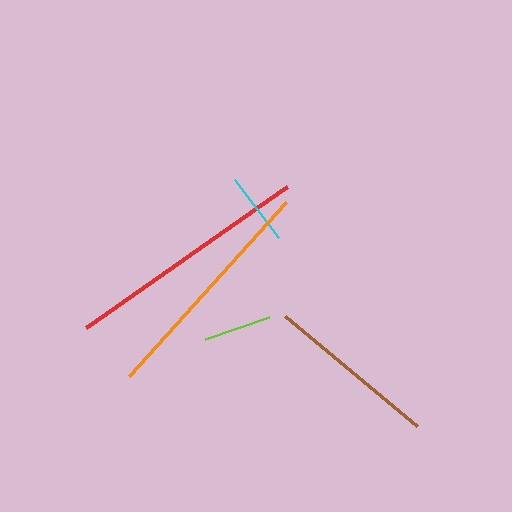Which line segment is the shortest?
The lime line is the shortest at approximately 68 pixels.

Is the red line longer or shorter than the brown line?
The red line is longer than the brown line.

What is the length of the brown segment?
The brown segment is approximately 172 pixels long.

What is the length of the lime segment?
The lime segment is approximately 68 pixels long.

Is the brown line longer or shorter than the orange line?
The orange line is longer than the brown line.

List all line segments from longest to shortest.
From longest to shortest: red, orange, brown, cyan, lime.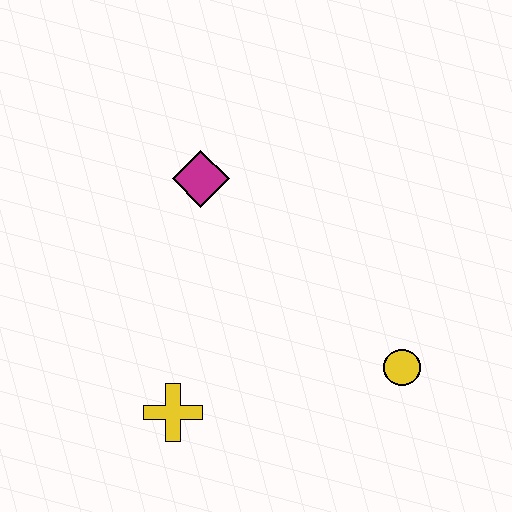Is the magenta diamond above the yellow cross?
Yes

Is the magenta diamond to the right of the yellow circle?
No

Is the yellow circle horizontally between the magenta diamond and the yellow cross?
No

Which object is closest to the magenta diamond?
The yellow cross is closest to the magenta diamond.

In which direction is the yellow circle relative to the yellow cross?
The yellow circle is to the right of the yellow cross.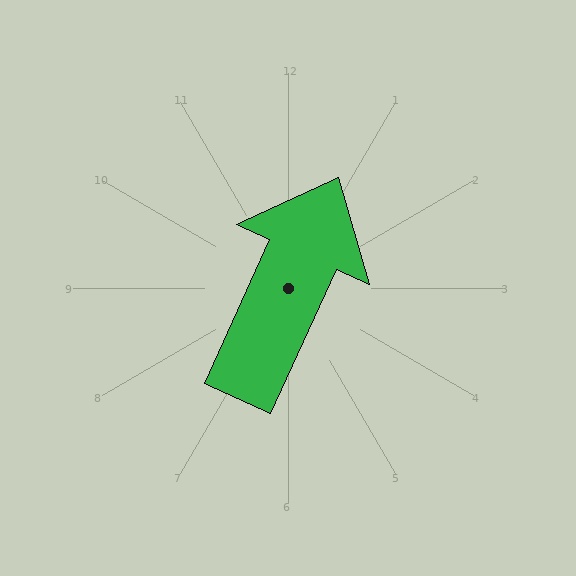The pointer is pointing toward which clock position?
Roughly 1 o'clock.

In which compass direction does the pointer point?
Northeast.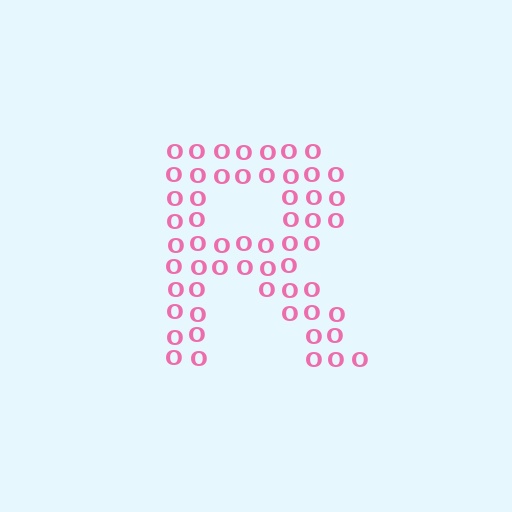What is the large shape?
The large shape is the letter R.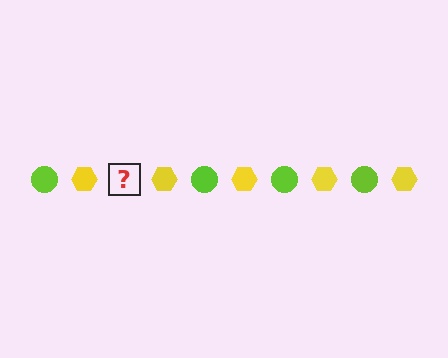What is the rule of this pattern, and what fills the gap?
The rule is that the pattern alternates between lime circle and yellow hexagon. The gap should be filled with a lime circle.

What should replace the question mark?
The question mark should be replaced with a lime circle.